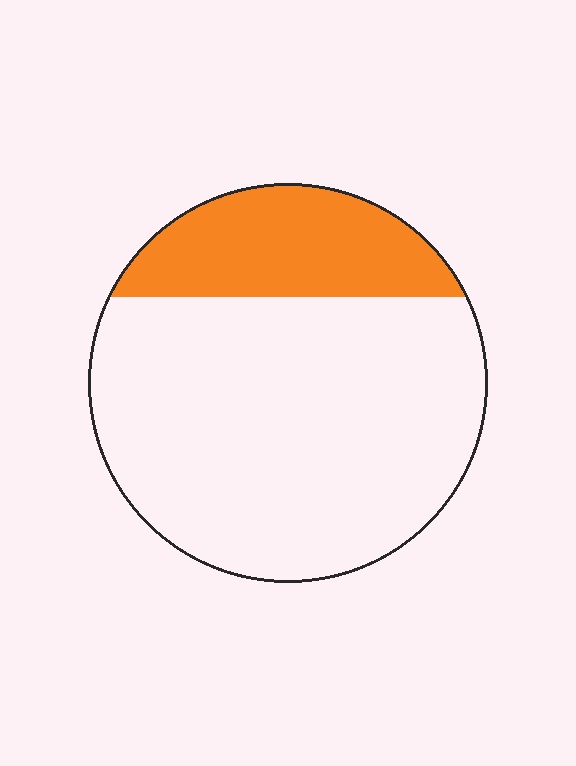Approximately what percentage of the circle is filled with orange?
Approximately 25%.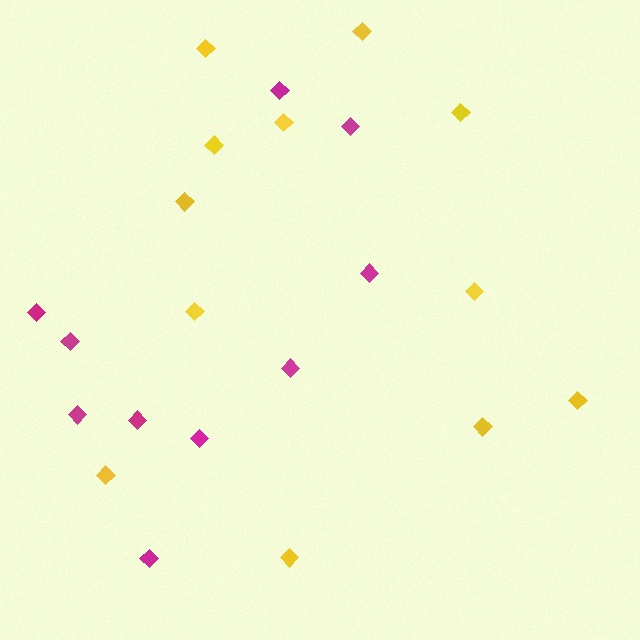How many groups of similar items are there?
There are 2 groups: one group of yellow diamonds (12) and one group of magenta diamonds (10).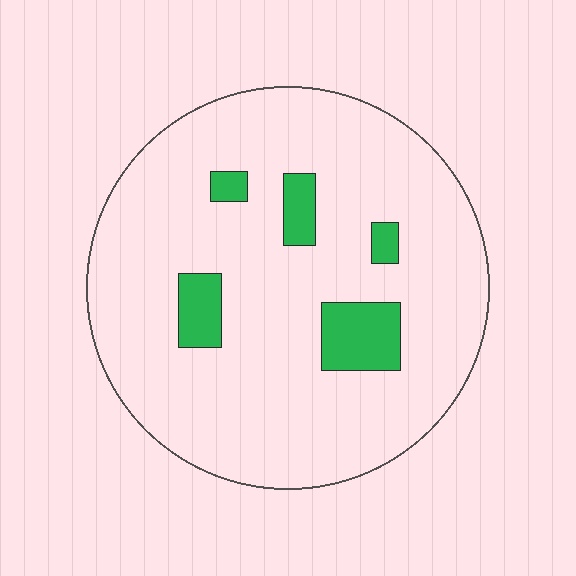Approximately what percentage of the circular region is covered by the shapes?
Approximately 10%.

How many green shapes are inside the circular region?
5.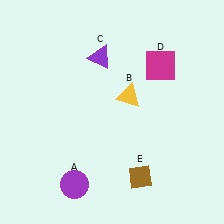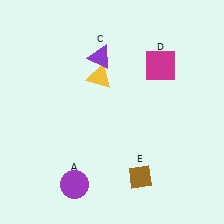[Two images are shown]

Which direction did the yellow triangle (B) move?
The yellow triangle (B) moved left.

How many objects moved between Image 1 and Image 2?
1 object moved between the two images.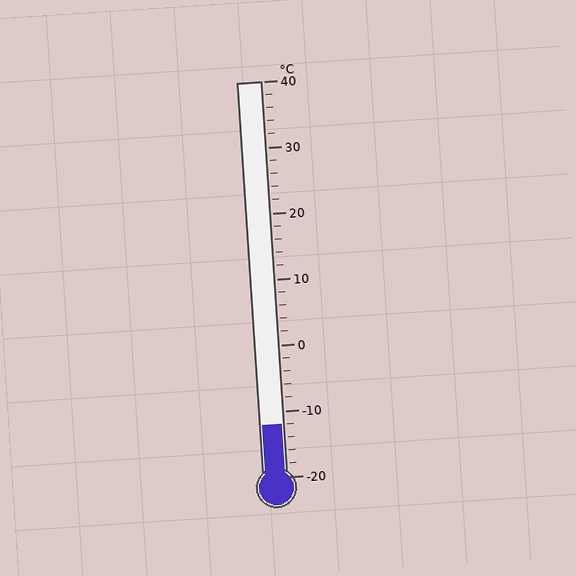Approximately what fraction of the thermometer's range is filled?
The thermometer is filled to approximately 15% of its range.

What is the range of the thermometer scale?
The thermometer scale ranges from -20°C to 40°C.